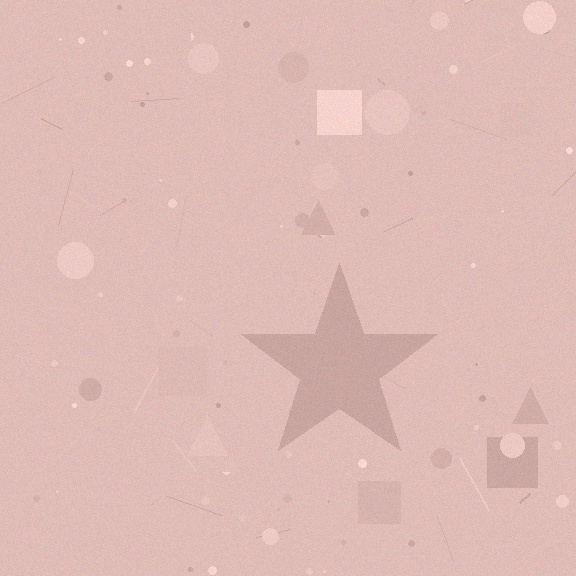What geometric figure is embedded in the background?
A star is embedded in the background.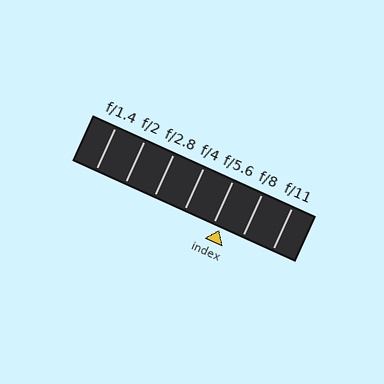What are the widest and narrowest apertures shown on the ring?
The widest aperture shown is f/1.4 and the narrowest is f/11.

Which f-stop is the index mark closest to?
The index mark is closest to f/5.6.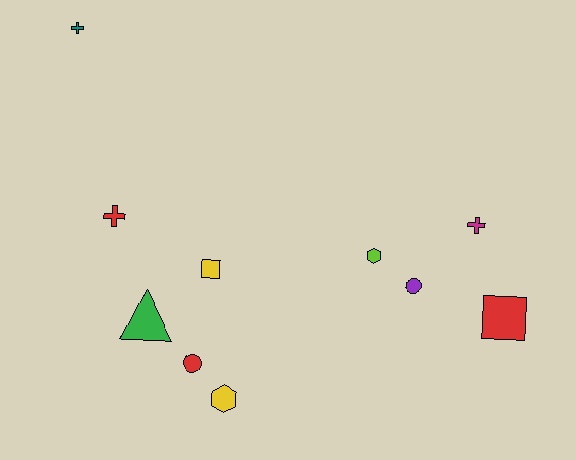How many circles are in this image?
There are 2 circles.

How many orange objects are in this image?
There are no orange objects.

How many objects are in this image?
There are 10 objects.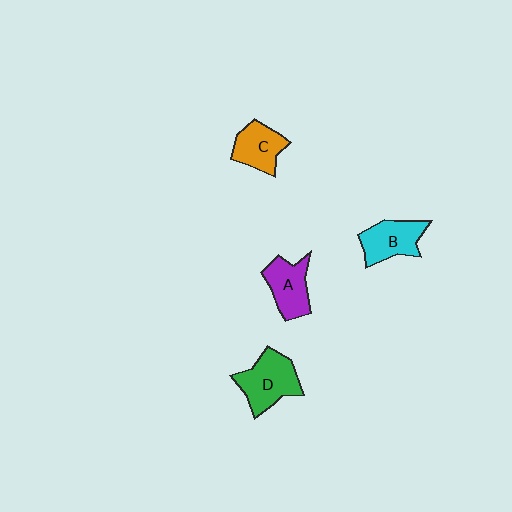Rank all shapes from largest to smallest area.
From largest to smallest: D (green), B (cyan), A (purple), C (orange).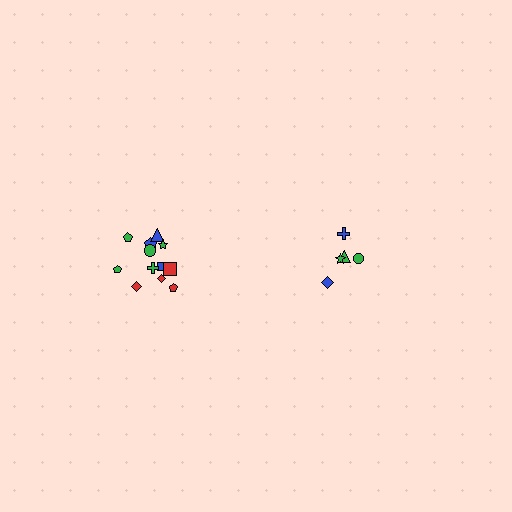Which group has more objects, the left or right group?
The left group.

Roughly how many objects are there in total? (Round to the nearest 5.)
Roughly 15 objects in total.